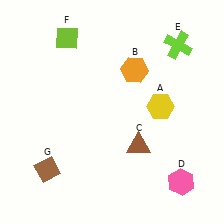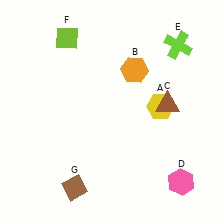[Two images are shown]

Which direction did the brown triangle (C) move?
The brown triangle (C) moved up.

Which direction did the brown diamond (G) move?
The brown diamond (G) moved right.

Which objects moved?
The objects that moved are: the brown triangle (C), the brown diamond (G).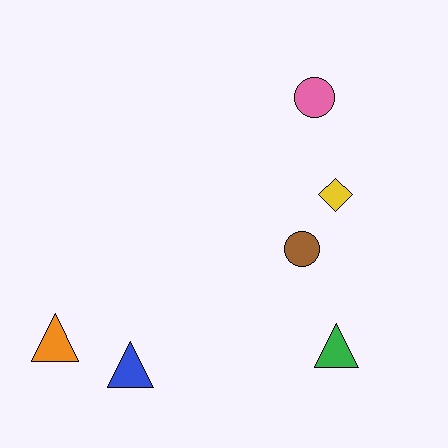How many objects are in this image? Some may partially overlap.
There are 6 objects.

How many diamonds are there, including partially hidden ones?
There is 1 diamond.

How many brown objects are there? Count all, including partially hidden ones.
There is 1 brown object.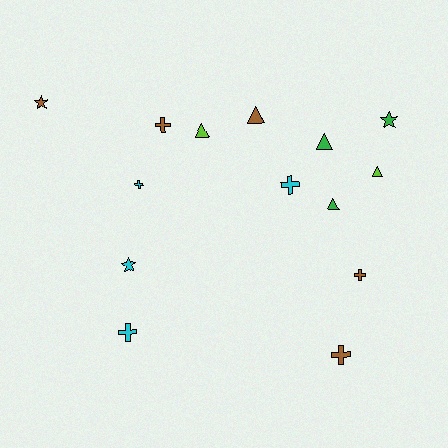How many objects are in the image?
There are 14 objects.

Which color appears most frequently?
Brown, with 5 objects.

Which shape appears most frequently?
Cross, with 6 objects.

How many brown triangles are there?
There is 1 brown triangle.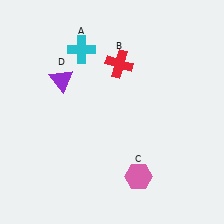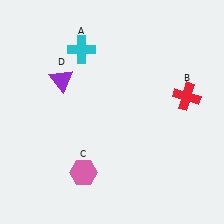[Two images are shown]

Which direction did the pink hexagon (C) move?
The pink hexagon (C) moved left.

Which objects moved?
The objects that moved are: the red cross (B), the pink hexagon (C).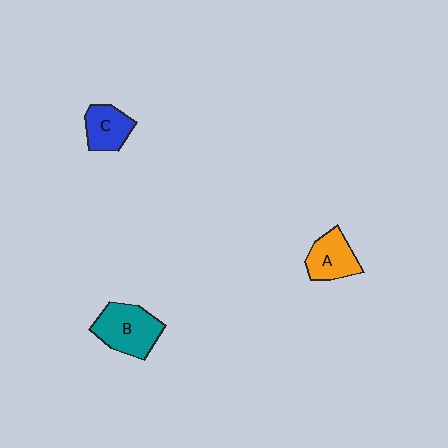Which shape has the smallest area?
Shape C (blue).